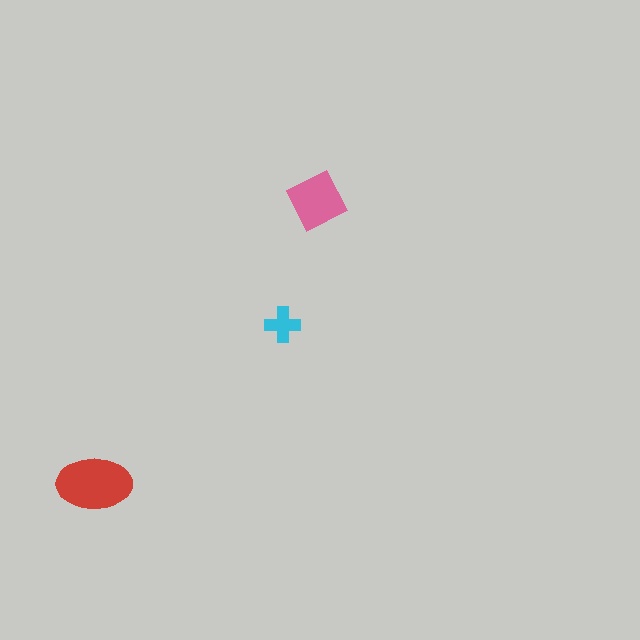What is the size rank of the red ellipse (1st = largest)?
1st.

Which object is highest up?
The pink square is topmost.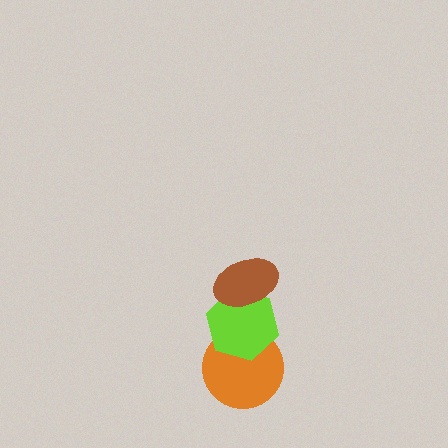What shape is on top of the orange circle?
The lime hexagon is on top of the orange circle.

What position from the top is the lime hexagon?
The lime hexagon is 2nd from the top.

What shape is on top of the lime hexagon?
The brown ellipse is on top of the lime hexagon.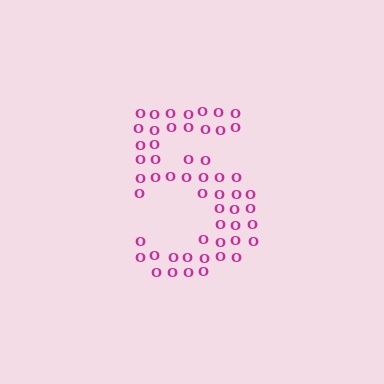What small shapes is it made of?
It is made of small letter O's.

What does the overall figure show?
The overall figure shows the digit 5.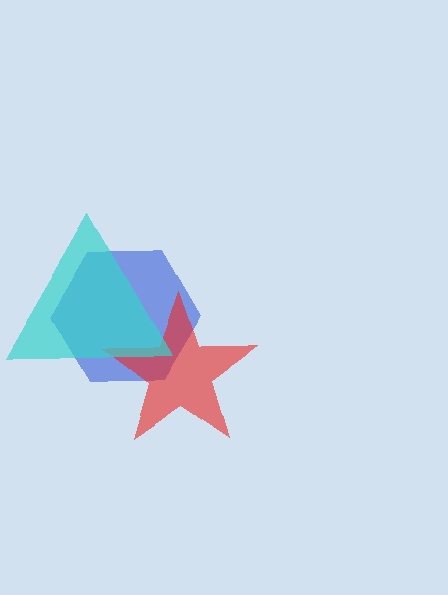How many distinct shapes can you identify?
There are 3 distinct shapes: a blue hexagon, a red star, a cyan triangle.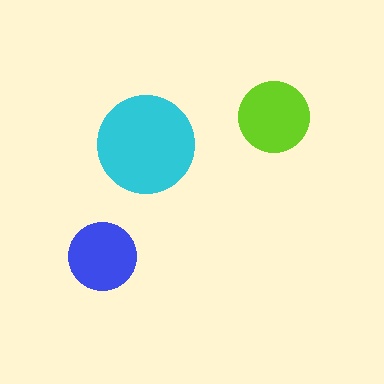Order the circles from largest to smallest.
the cyan one, the lime one, the blue one.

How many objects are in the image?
There are 3 objects in the image.